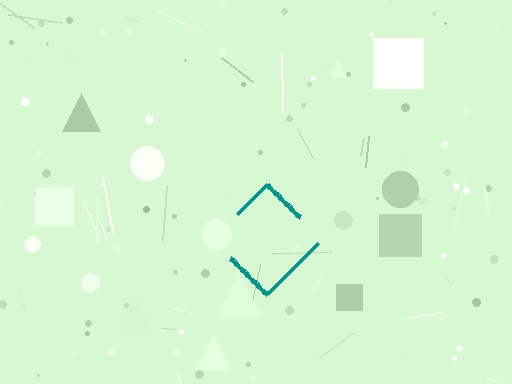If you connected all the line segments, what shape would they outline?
They would outline a diamond.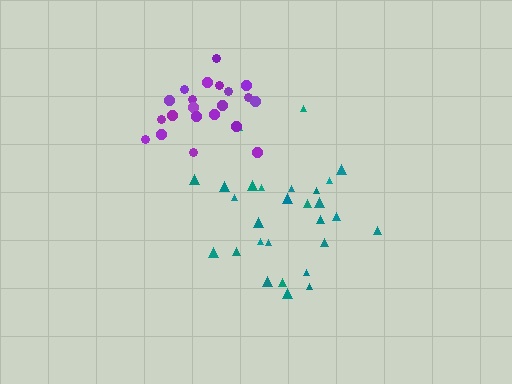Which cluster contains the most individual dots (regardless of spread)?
Teal (28).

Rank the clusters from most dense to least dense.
purple, teal.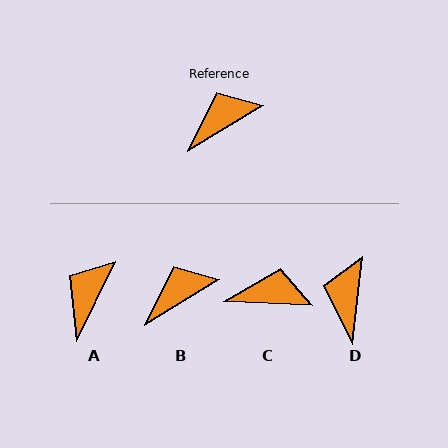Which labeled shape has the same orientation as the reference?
B.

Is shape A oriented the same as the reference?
No, it is off by about 32 degrees.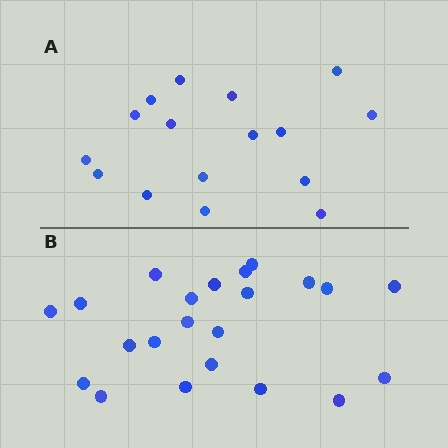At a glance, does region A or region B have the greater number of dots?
Region B (the bottom region) has more dots.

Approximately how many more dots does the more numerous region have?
Region B has about 6 more dots than region A.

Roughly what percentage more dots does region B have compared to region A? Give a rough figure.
About 40% more.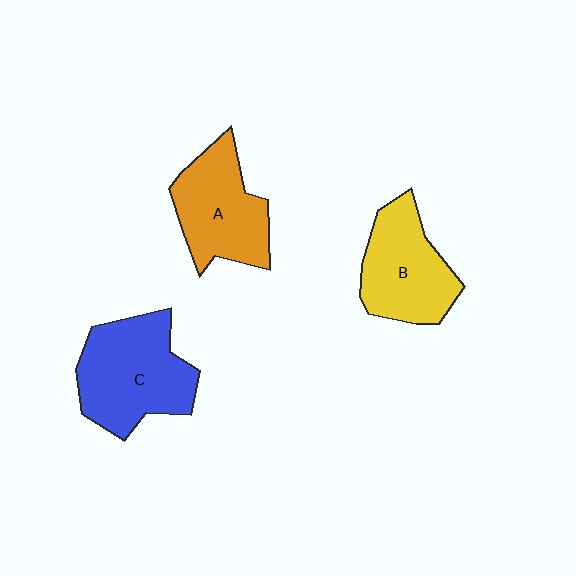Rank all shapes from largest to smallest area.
From largest to smallest: C (blue), A (orange), B (yellow).